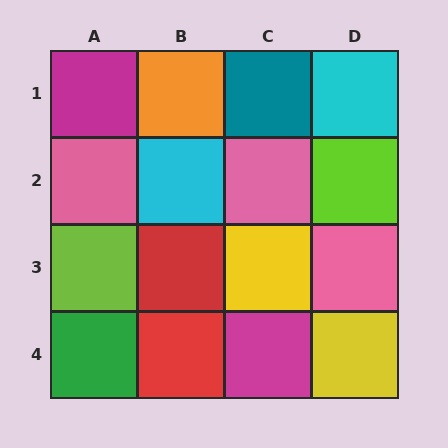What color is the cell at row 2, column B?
Cyan.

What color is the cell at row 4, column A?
Green.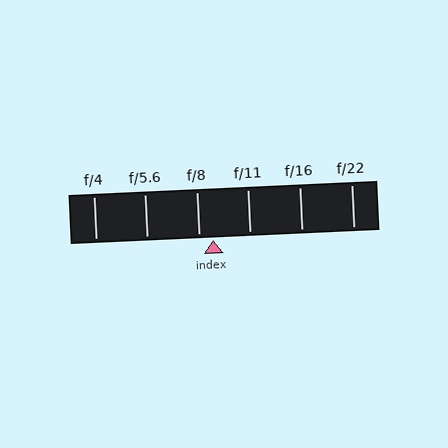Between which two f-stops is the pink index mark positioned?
The index mark is between f/8 and f/11.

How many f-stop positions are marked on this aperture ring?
There are 6 f-stop positions marked.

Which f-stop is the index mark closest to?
The index mark is closest to f/8.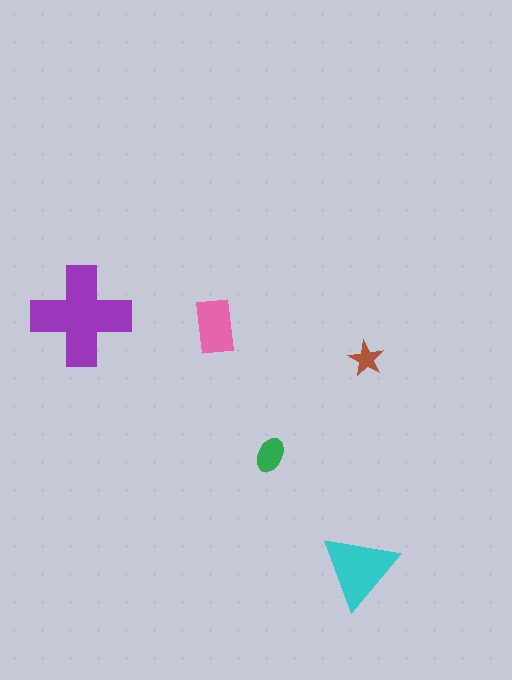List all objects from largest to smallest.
The purple cross, the cyan triangle, the pink rectangle, the green ellipse, the brown star.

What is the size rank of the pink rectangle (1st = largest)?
3rd.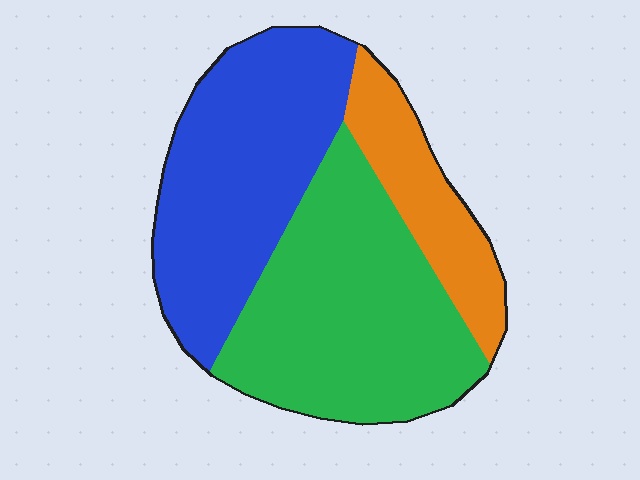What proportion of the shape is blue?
Blue covers roughly 40% of the shape.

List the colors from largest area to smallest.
From largest to smallest: green, blue, orange.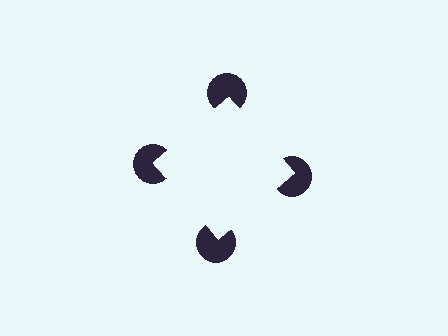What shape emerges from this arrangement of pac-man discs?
An illusory square — its edges are inferred from the aligned wedge cuts in the pac-man discs, not physically drawn.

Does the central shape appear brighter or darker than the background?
It typically appears slightly brighter than the background, even though no actual brightness change is drawn.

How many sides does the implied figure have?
4 sides.